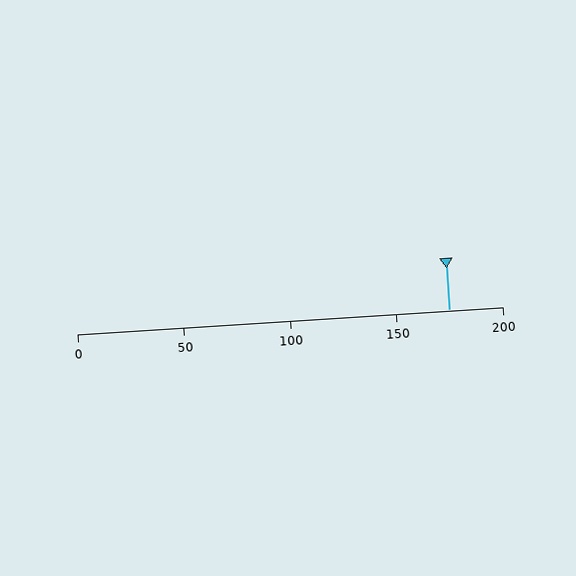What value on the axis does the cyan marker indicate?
The marker indicates approximately 175.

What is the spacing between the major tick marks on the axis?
The major ticks are spaced 50 apart.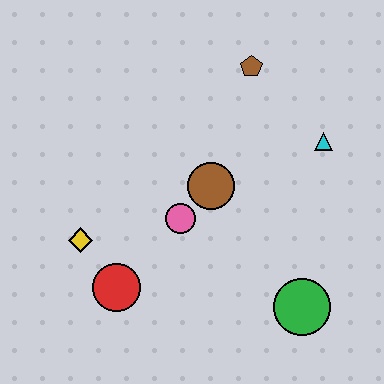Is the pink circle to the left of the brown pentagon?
Yes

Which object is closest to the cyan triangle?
The brown pentagon is closest to the cyan triangle.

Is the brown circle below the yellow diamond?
No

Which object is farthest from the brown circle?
The green circle is farthest from the brown circle.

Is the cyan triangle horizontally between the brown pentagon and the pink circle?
No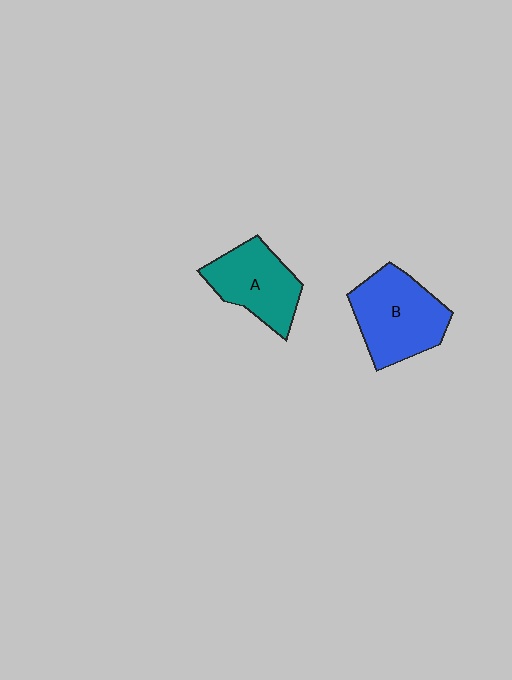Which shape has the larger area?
Shape B (blue).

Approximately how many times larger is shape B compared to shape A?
Approximately 1.2 times.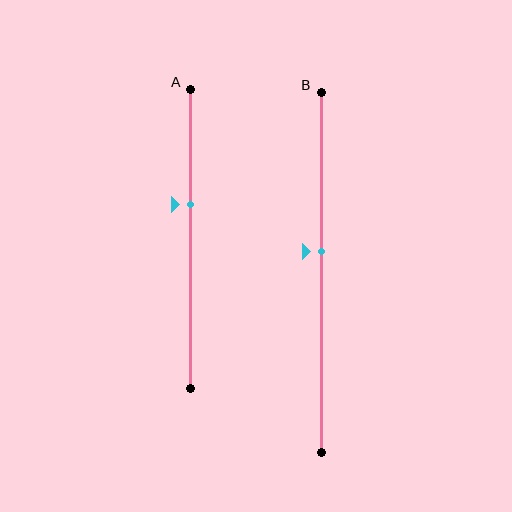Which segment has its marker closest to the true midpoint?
Segment B has its marker closest to the true midpoint.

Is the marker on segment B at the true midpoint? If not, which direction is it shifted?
No, the marker on segment B is shifted upward by about 6% of the segment length.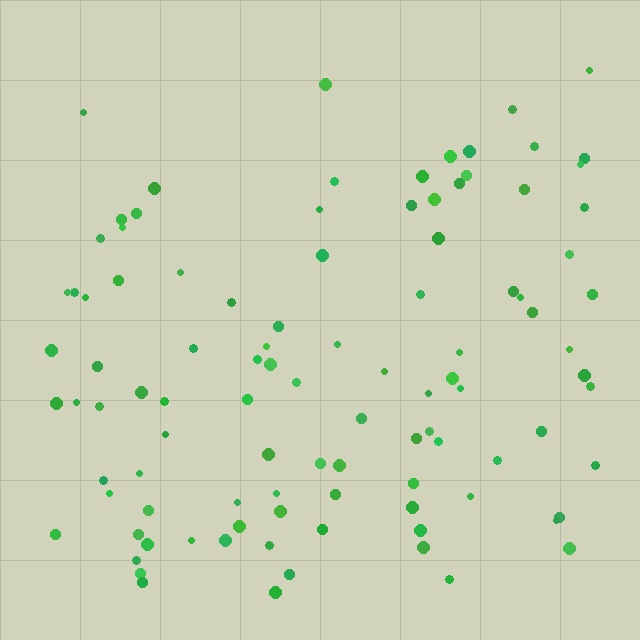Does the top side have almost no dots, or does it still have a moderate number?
Still a moderate number, just noticeably fewer than the bottom.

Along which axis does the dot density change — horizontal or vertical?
Vertical.